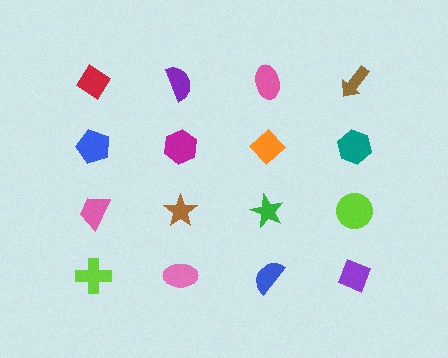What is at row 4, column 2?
A pink ellipse.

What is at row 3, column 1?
A pink trapezoid.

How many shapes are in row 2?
4 shapes.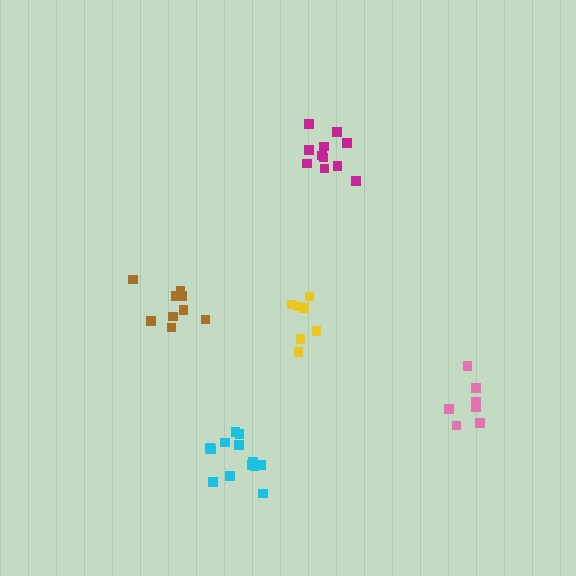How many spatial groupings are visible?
There are 5 spatial groupings.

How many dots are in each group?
Group 1: 11 dots, Group 2: 8 dots, Group 3: 7 dots, Group 4: 13 dots, Group 5: 9 dots (48 total).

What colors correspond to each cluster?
The clusters are colored: magenta, yellow, pink, cyan, brown.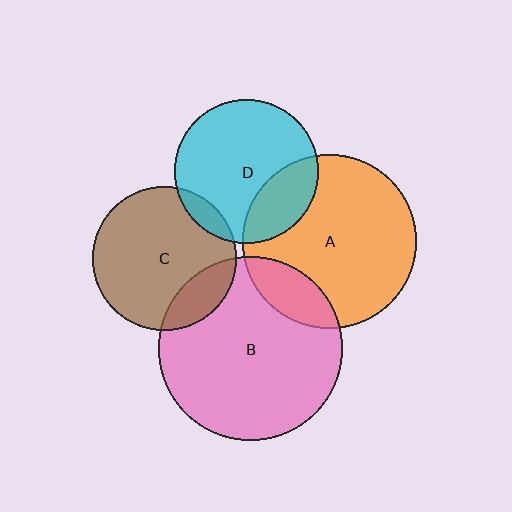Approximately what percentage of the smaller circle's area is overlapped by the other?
Approximately 25%.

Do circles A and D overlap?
Yes.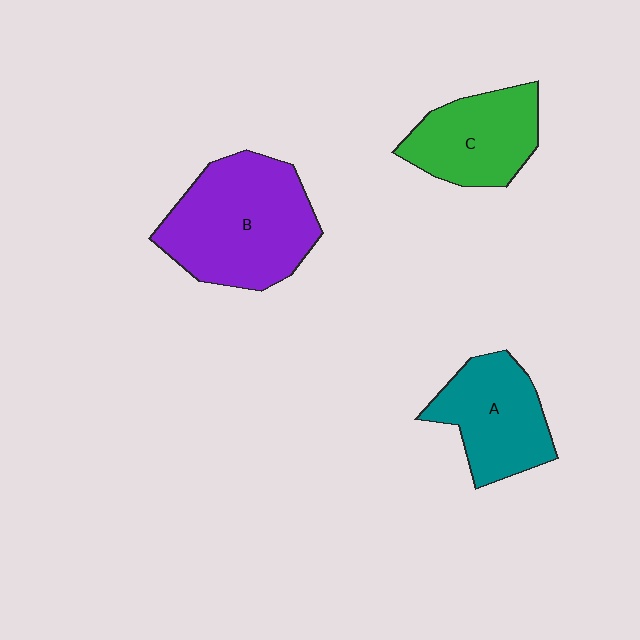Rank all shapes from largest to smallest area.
From largest to smallest: B (purple), A (teal), C (green).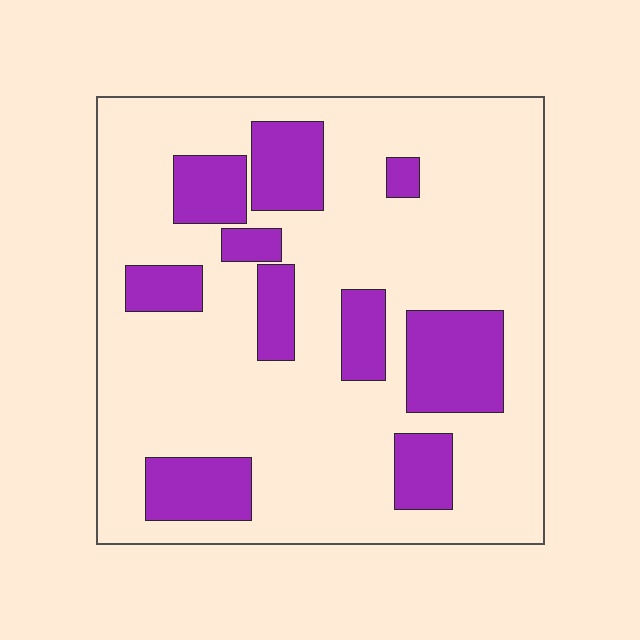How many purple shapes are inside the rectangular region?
10.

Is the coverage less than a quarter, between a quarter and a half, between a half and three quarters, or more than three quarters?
Less than a quarter.